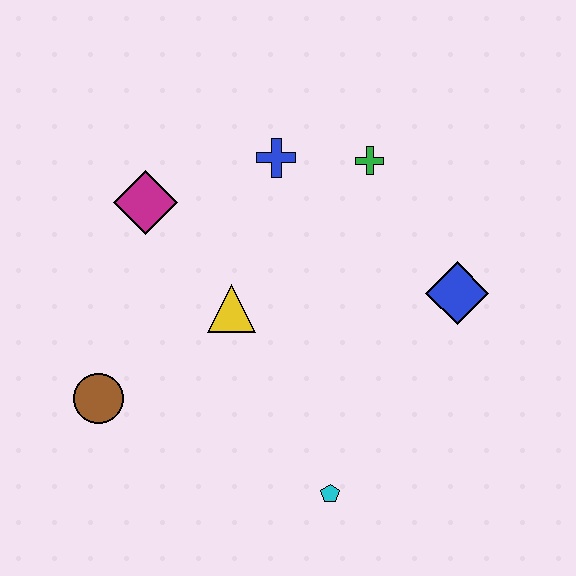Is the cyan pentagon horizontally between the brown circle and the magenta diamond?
No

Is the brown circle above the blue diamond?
No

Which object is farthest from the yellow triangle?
The blue diamond is farthest from the yellow triangle.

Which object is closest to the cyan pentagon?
The yellow triangle is closest to the cyan pentagon.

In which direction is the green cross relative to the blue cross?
The green cross is to the right of the blue cross.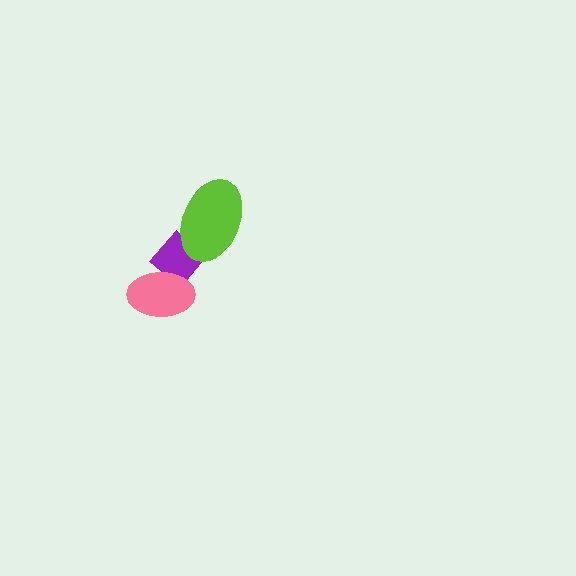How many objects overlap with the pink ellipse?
1 object overlaps with the pink ellipse.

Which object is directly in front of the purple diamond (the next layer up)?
The pink ellipse is directly in front of the purple diamond.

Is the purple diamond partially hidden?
Yes, it is partially covered by another shape.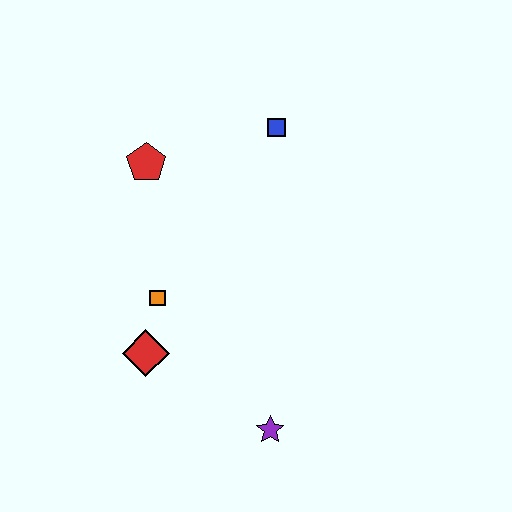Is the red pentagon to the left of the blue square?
Yes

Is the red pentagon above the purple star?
Yes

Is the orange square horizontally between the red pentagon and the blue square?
Yes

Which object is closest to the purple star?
The red diamond is closest to the purple star.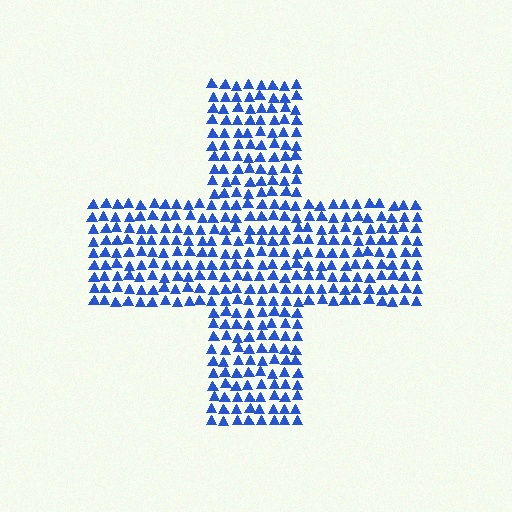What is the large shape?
The large shape is a cross.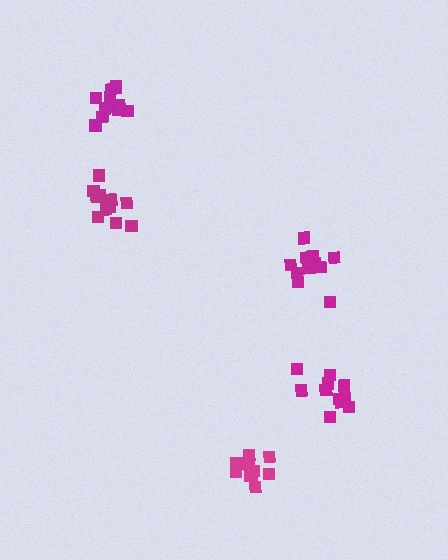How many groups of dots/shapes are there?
There are 5 groups.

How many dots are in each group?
Group 1: 13 dots, Group 2: 14 dots, Group 3: 13 dots, Group 4: 12 dots, Group 5: 11 dots (63 total).